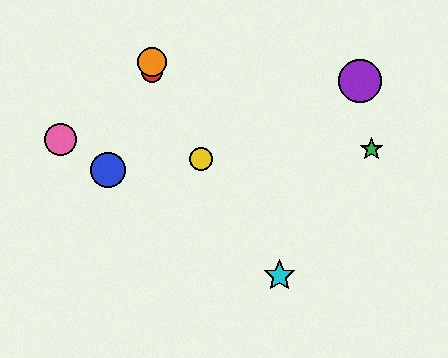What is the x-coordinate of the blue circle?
The blue circle is at x≈108.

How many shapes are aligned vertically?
2 shapes (the red circle, the orange circle) are aligned vertically.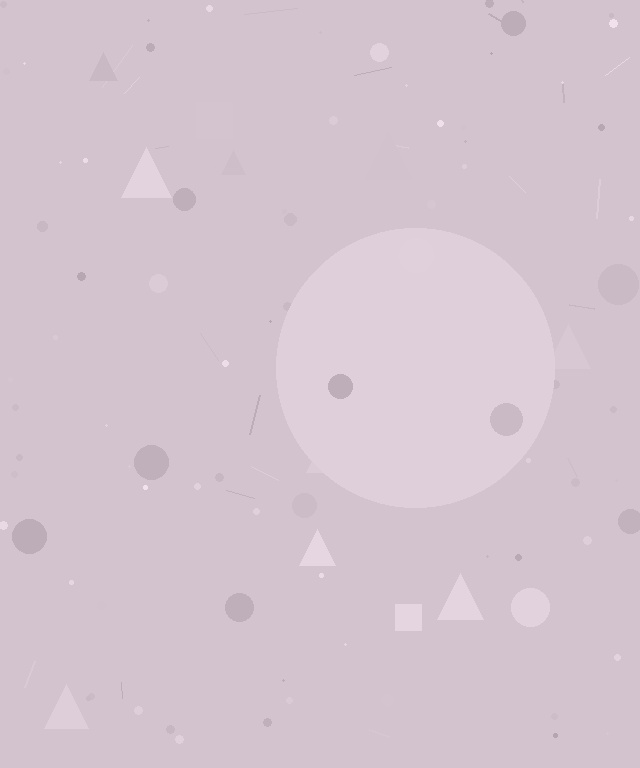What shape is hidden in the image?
A circle is hidden in the image.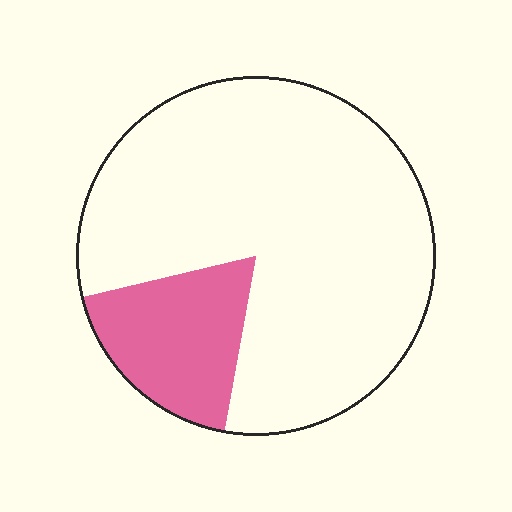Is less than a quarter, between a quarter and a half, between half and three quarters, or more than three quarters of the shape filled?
Less than a quarter.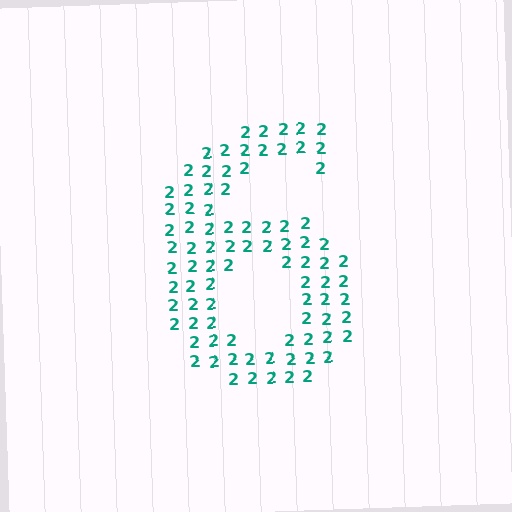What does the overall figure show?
The overall figure shows the digit 6.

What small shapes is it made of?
It is made of small digit 2's.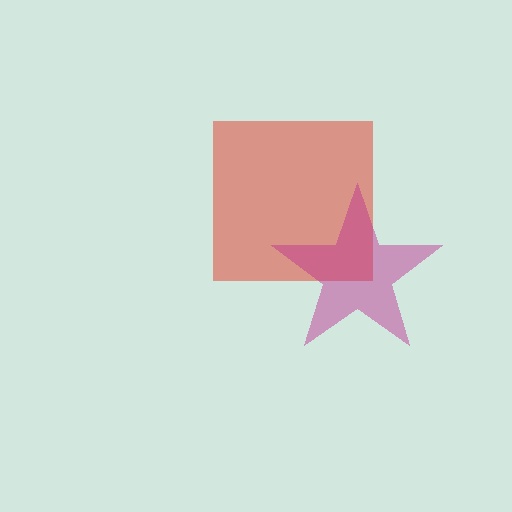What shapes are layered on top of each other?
The layered shapes are: a red square, a magenta star.